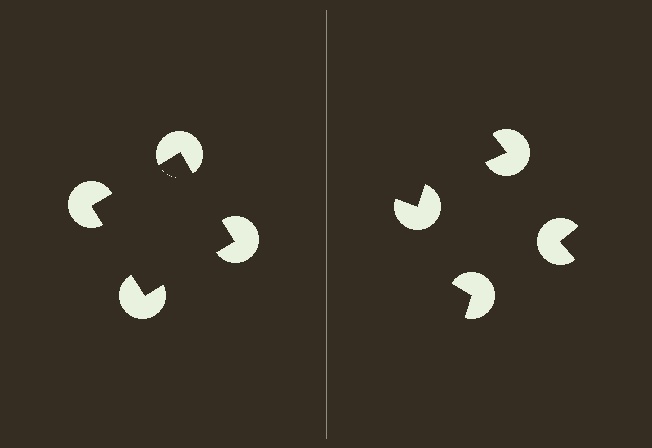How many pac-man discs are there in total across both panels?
8 — 4 on each side.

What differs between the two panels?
The pac-man discs are positioned identically on both sides; only the wedge orientations differ. On the left they align to a square; on the right they are misaligned.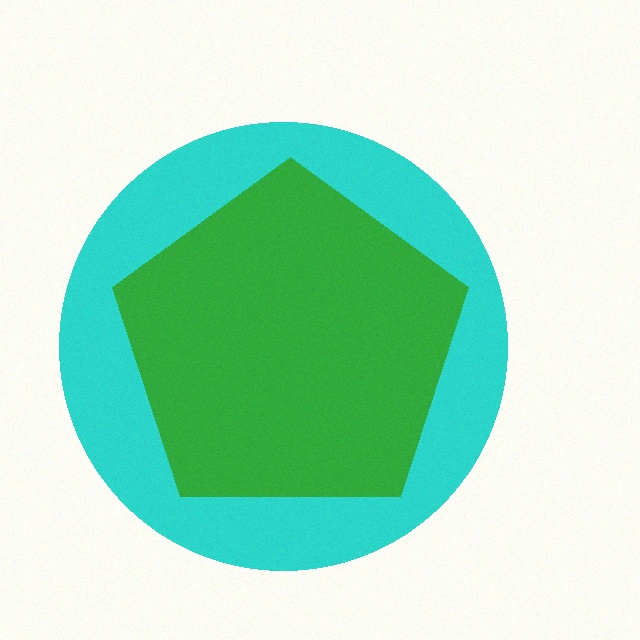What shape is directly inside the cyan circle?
The green pentagon.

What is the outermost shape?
The cyan circle.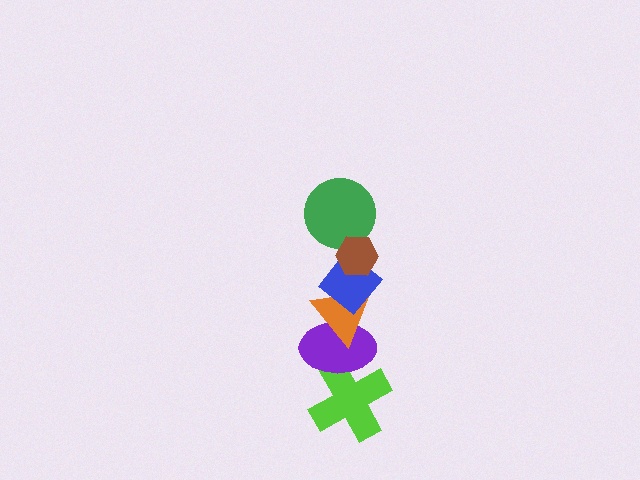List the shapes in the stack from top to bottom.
From top to bottom: the brown hexagon, the green circle, the blue diamond, the orange triangle, the purple ellipse, the lime cross.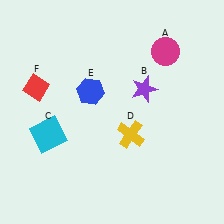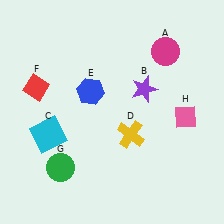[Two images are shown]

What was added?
A green circle (G), a pink diamond (H) were added in Image 2.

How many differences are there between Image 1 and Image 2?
There are 2 differences between the two images.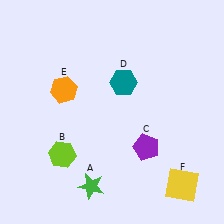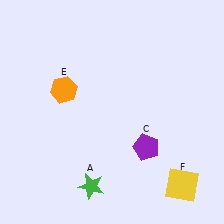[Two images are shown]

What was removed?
The lime hexagon (B), the teal hexagon (D) were removed in Image 2.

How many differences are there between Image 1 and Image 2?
There are 2 differences between the two images.